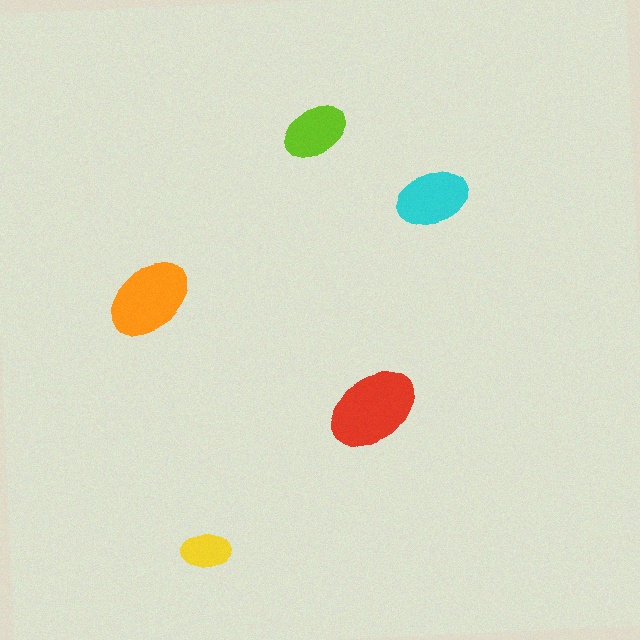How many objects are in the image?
There are 5 objects in the image.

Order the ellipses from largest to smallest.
the red one, the orange one, the cyan one, the lime one, the yellow one.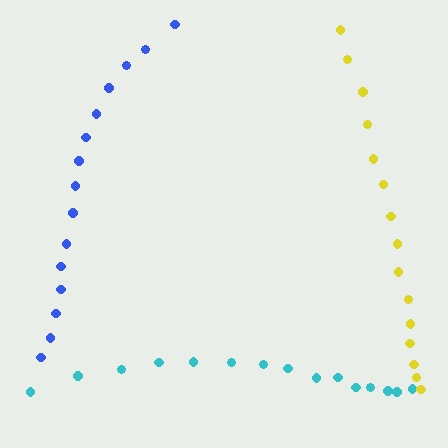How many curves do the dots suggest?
There are 3 distinct paths.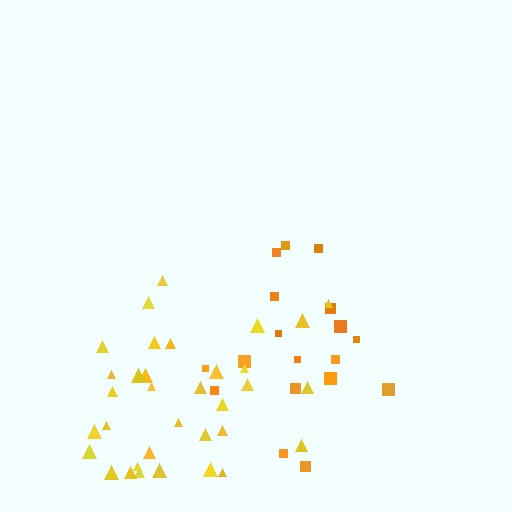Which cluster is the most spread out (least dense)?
Yellow.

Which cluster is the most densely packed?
Orange.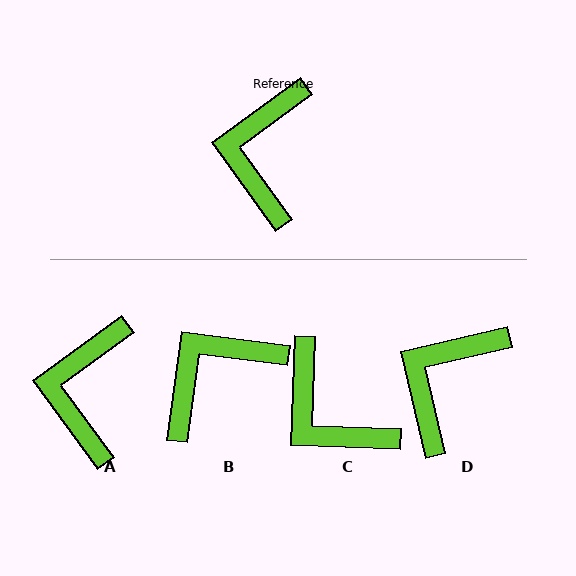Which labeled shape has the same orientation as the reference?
A.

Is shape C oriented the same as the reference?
No, it is off by about 52 degrees.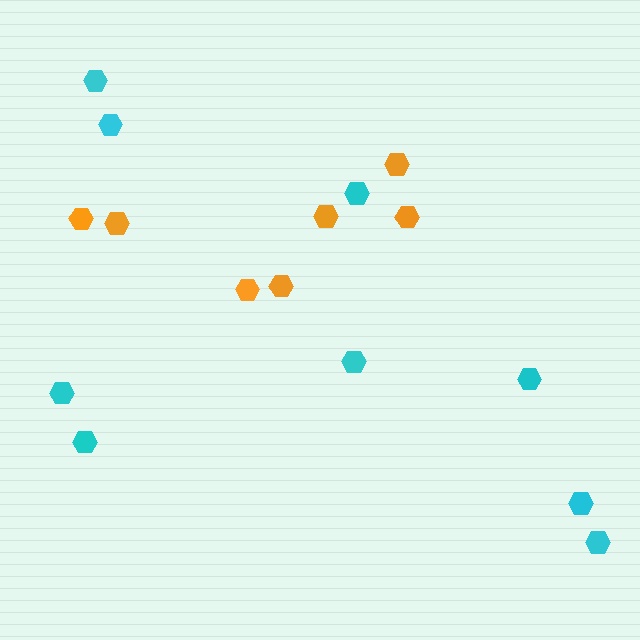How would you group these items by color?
There are 2 groups: one group of cyan hexagons (9) and one group of orange hexagons (7).